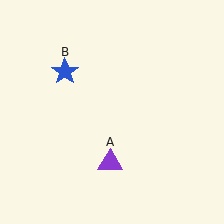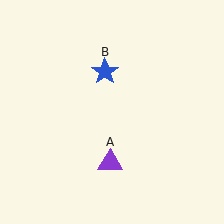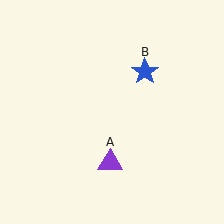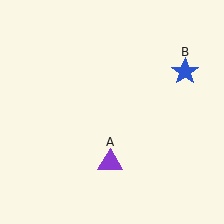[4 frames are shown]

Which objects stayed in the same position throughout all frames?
Purple triangle (object A) remained stationary.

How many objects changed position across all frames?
1 object changed position: blue star (object B).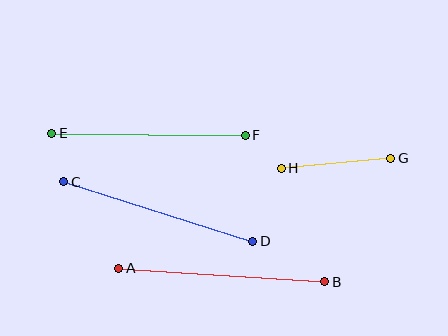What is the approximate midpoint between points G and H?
The midpoint is at approximately (336, 163) pixels.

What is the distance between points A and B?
The distance is approximately 206 pixels.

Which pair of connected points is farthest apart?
Points A and B are farthest apart.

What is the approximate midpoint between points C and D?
The midpoint is at approximately (158, 212) pixels.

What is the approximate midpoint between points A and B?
The midpoint is at approximately (222, 275) pixels.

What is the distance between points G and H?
The distance is approximately 110 pixels.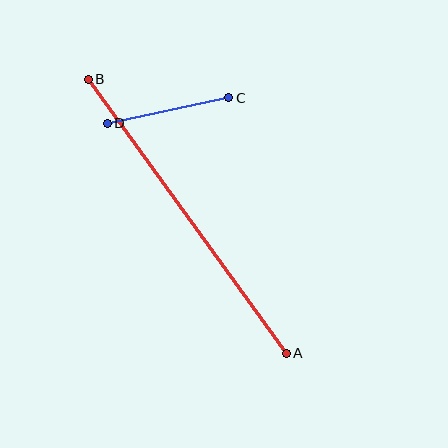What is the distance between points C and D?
The distance is approximately 124 pixels.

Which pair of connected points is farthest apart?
Points A and B are farthest apart.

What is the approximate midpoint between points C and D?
The midpoint is at approximately (168, 110) pixels.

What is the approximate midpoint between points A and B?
The midpoint is at approximately (187, 216) pixels.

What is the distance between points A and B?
The distance is approximately 338 pixels.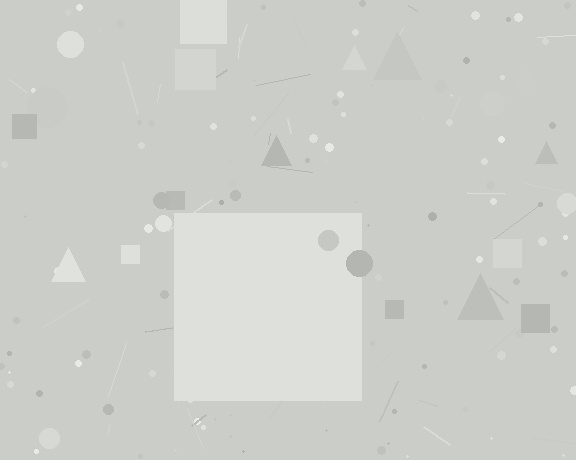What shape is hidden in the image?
A square is hidden in the image.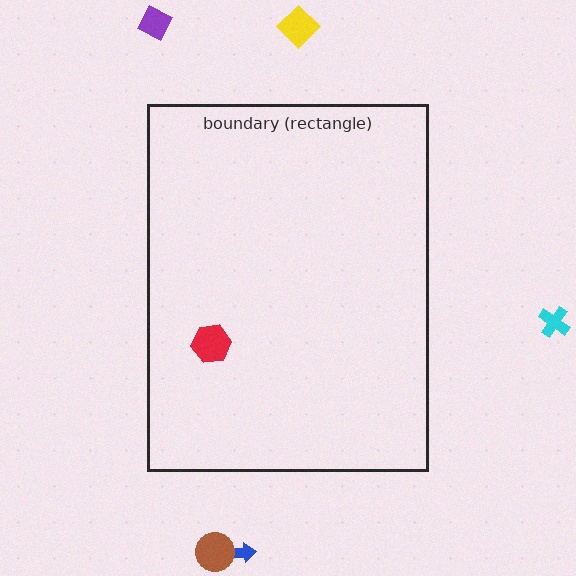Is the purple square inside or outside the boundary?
Outside.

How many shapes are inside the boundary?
1 inside, 5 outside.